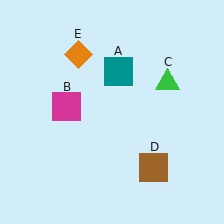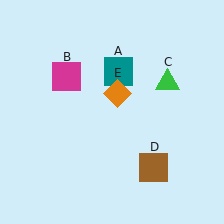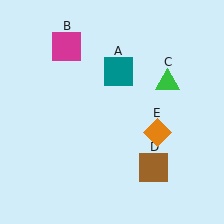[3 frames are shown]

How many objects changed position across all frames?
2 objects changed position: magenta square (object B), orange diamond (object E).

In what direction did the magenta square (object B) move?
The magenta square (object B) moved up.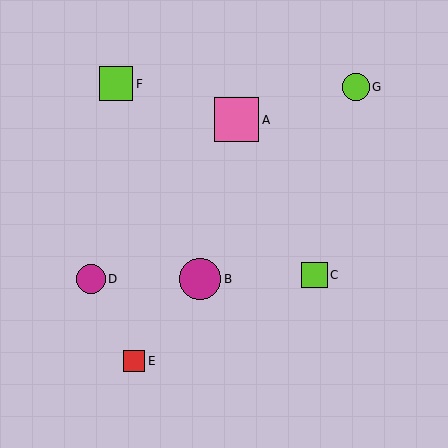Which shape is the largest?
The pink square (labeled A) is the largest.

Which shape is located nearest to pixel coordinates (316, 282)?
The lime square (labeled C) at (314, 275) is nearest to that location.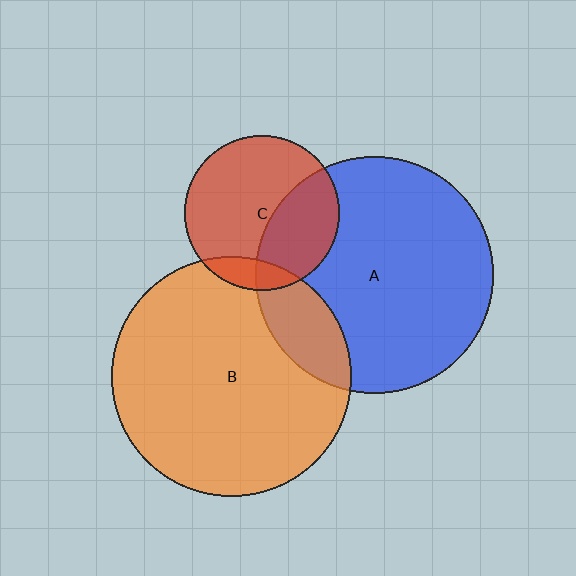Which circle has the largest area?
Circle B (orange).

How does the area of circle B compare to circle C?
Approximately 2.4 times.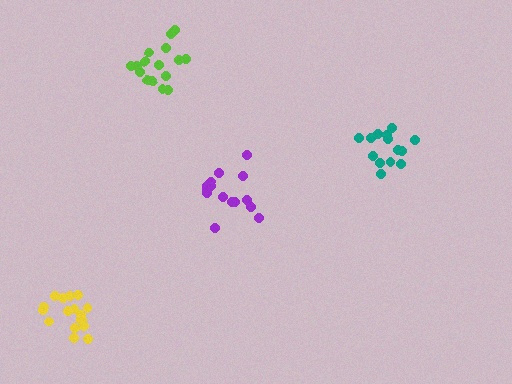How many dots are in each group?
Group 1: 15 dots, Group 2: 16 dots, Group 3: 17 dots, Group 4: 14 dots (62 total).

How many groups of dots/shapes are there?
There are 4 groups.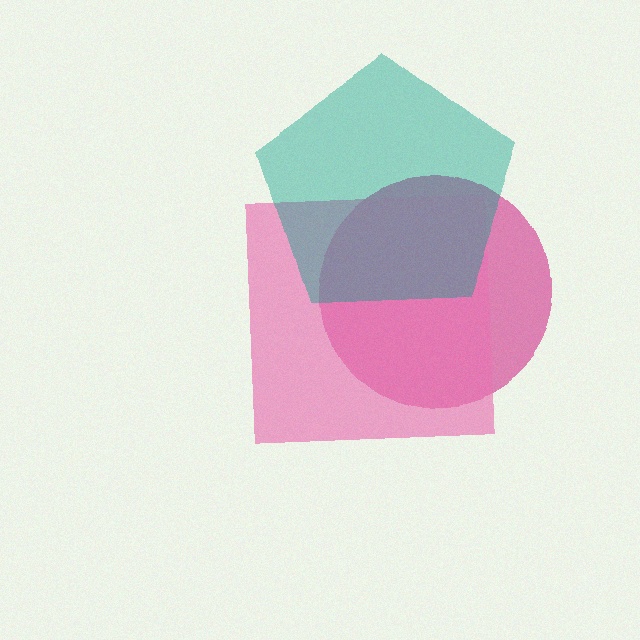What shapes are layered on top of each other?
The layered shapes are: a magenta circle, a pink square, a teal pentagon.